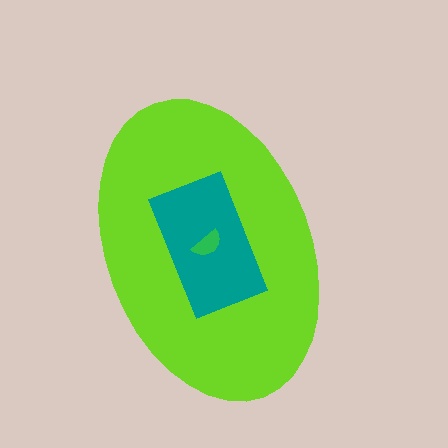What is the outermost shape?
The lime ellipse.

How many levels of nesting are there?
3.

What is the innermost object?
The green semicircle.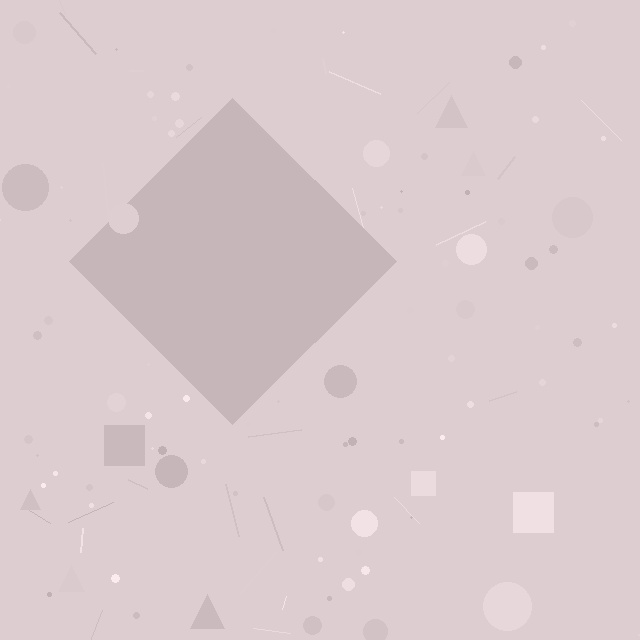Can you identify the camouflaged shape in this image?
The camouflaged shape is a diamond.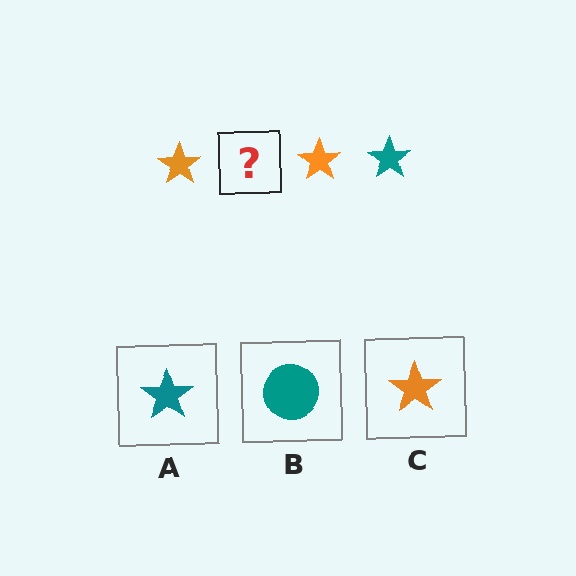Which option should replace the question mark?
Option A.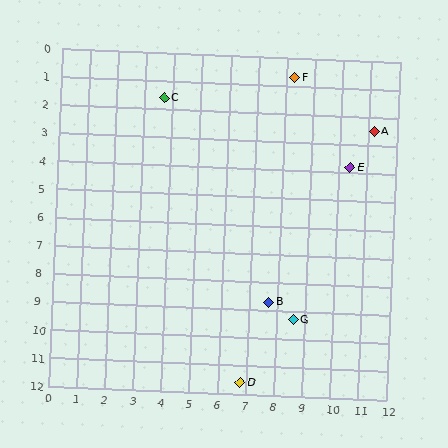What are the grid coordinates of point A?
Point A is at approximately (11.2, 2.5).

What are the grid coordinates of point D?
Point D is at approximately (6.8, 11.6).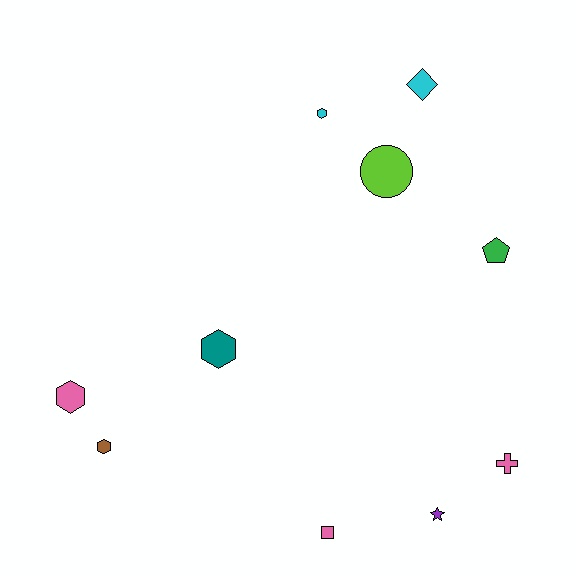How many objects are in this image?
There are 10 objects.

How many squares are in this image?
There is 1 square.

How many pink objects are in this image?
There are 3 pink objects.